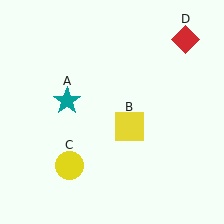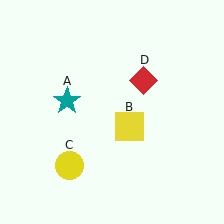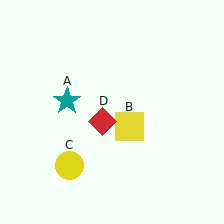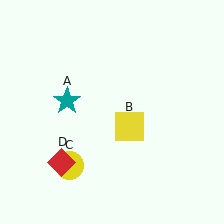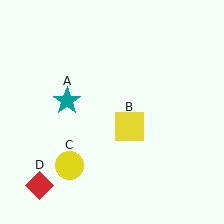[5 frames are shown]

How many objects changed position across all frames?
1 object changed position: red diamond (object D).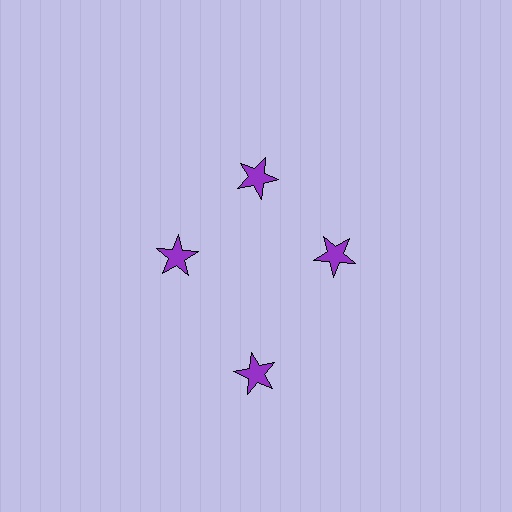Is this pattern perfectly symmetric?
No. The 4 purple stars are arranged in a ring, but one element near the 6 o'clock position is pushed outward from the center, breaking the 4-fold rotational symmetry.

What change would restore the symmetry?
The symmetry would be restored by moving it inward, back onto the ring so that all 4 stars sit at equal angles and equal distance from the center.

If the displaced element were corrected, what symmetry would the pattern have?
It would have 4-fold rotational symmetry — the pattern would map onto itself every 90 degrees.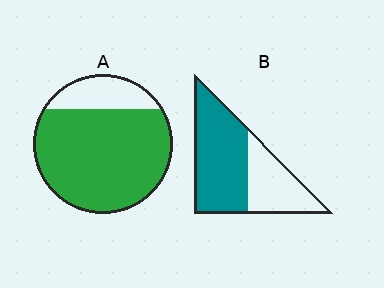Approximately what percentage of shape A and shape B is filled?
A is approximately 80% and B is approximately 65%.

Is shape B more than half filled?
Yes.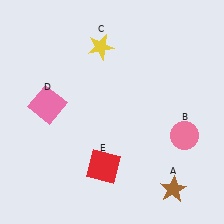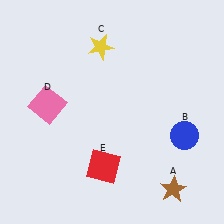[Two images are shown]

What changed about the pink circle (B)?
In Image 1, B is pink. In Image 2, it changed to blue.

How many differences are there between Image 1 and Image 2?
There is 1 difference between the two images.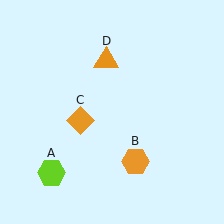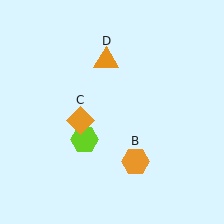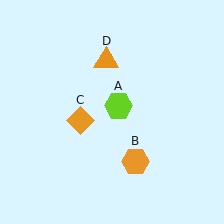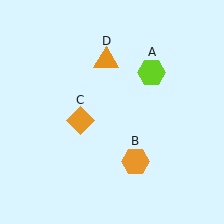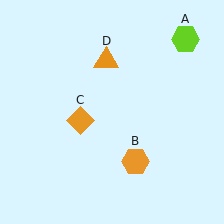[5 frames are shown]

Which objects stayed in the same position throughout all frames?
Orange hexagon (object B) and orange diamond (object C) and orange triangle (object D) remained stationary.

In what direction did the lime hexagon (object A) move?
The lime hexagon (object A) moved up and to the right.